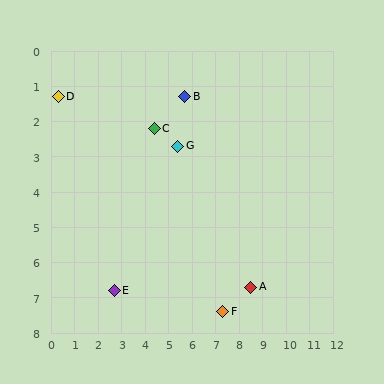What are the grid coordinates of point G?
Point G is at approximately (5.4, 2.7).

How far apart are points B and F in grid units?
Points B and F are about 6.3 grid units apart.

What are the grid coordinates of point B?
Point B is at approximately (5.7, 1.3).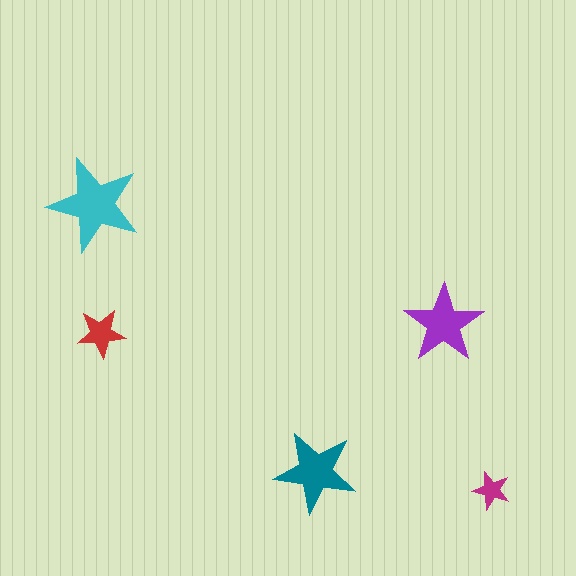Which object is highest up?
The cyan star is topmost.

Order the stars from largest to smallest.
the cyan one, the teal one, the purple one, the red one, the magenta one.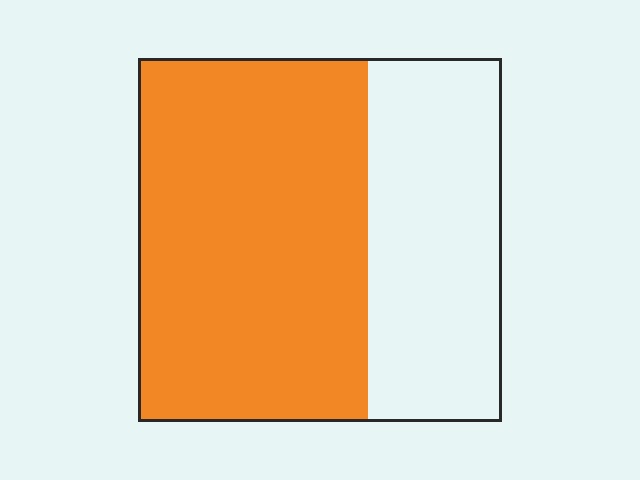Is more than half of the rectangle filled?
Yes.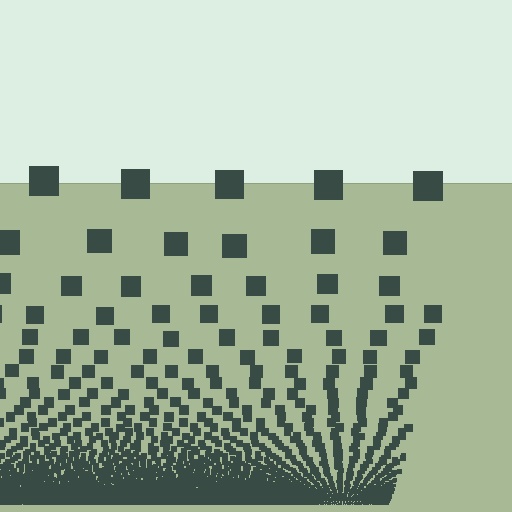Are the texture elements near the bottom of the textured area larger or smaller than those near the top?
Smaller. The gradient is inverted — elements near the bottom are smaller and denser.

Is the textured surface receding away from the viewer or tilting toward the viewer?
The surface appears to tilt toward the viewer. Texture elements get larger and sparser toward the top.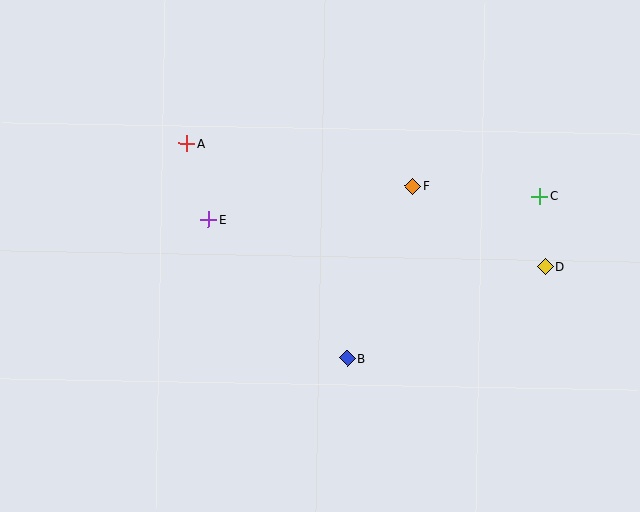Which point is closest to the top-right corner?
Point C is closest to the top-right corner.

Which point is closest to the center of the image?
Point B at (347, 358) is closest to the center.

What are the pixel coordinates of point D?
Point D is at (545, 267).